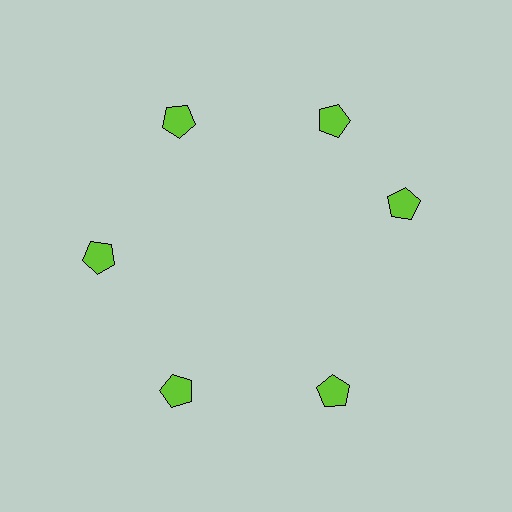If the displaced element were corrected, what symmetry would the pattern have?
It would have 6-fold rotational symmetry — the pattern would map onto itself every 60 degrees.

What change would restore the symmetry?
The symmetry would be restored by rotating it back into even spacing with its neighbors so that all 6 pentagons sit at equal angles and equal distance from the center.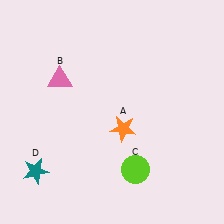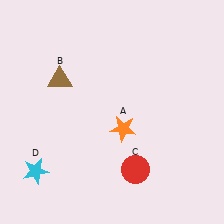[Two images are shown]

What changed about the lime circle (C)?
In Image 1, C is lime. In Image 2, it changed to red.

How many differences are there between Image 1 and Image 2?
There are 3 differences between the two images.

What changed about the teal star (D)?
In Image 1, D is teal. In Image 2, it changed to cyan.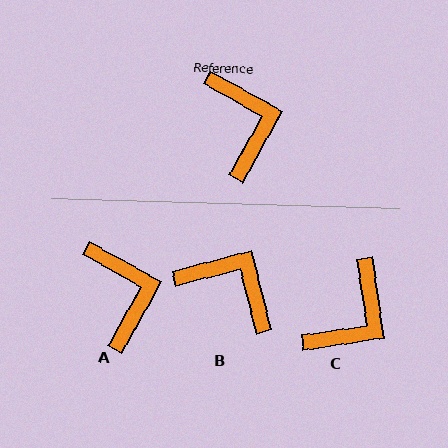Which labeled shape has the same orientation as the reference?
A.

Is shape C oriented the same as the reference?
No, it is off by about 52 degrees.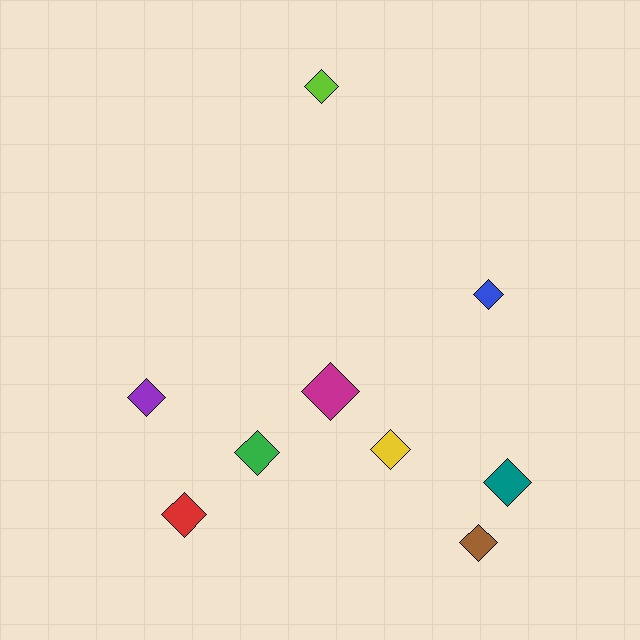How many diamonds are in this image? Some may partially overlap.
There are 9 diamonds.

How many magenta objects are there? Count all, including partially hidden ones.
There is 1 magenta object.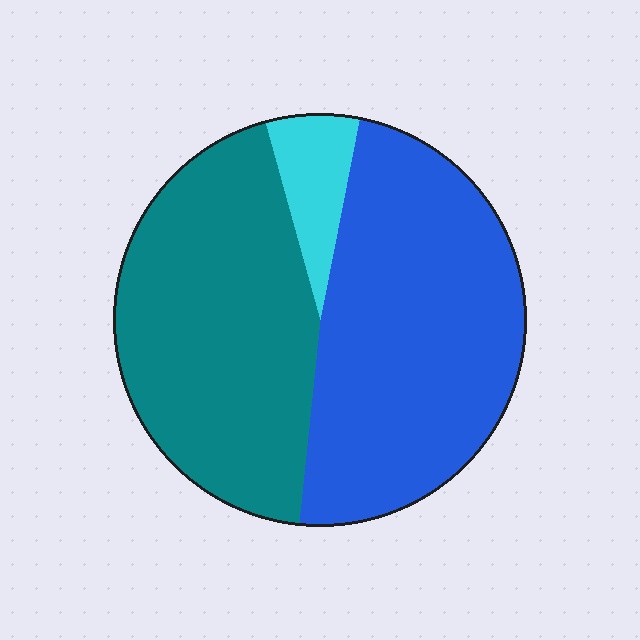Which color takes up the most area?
Blue, at roughly 50%.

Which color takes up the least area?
Cyan, at roughly 5%.